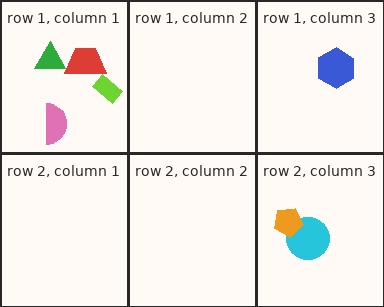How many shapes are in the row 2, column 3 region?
2.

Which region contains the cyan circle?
The row 2, column 3 region.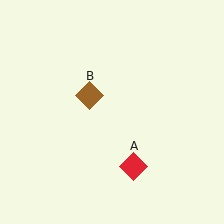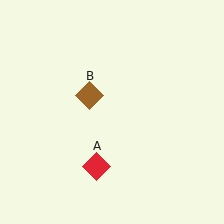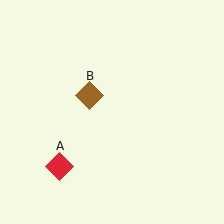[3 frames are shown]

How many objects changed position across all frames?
1 object changed position: red diamond (object A).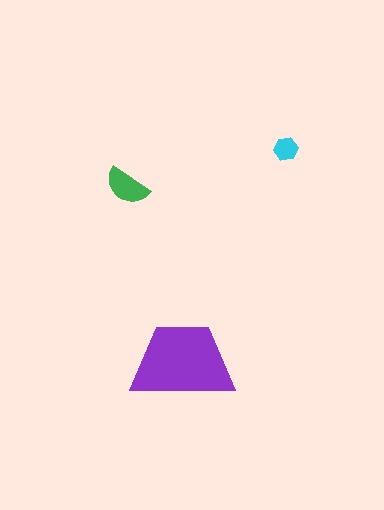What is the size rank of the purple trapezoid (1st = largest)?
1st.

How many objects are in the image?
There are 3 objects in the image.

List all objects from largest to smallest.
The purple trapezoid, the green semicircle, the cyan hexagon.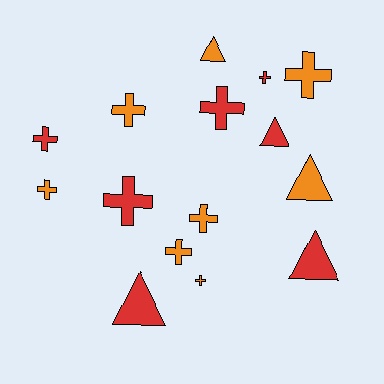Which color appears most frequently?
Orange, with 8 objects.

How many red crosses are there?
There are 4 red crosses.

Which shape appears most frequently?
Cross, with 10 objects.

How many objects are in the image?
There are 15 objects.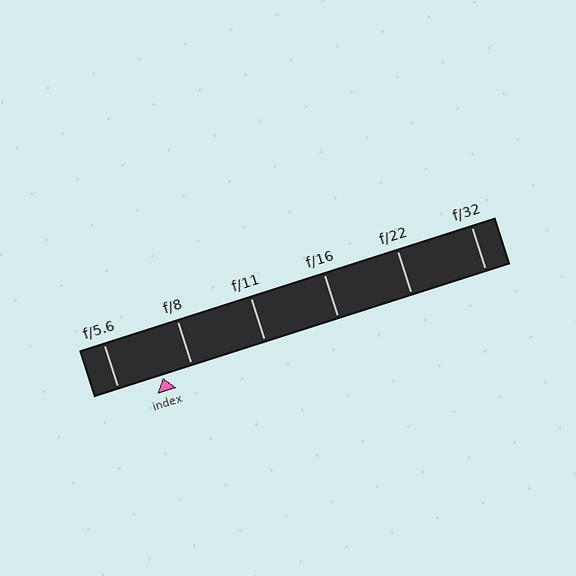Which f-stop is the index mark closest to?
The index mark is closest to f/8.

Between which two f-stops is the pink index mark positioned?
The index mark is between f/5.6 and f/8.